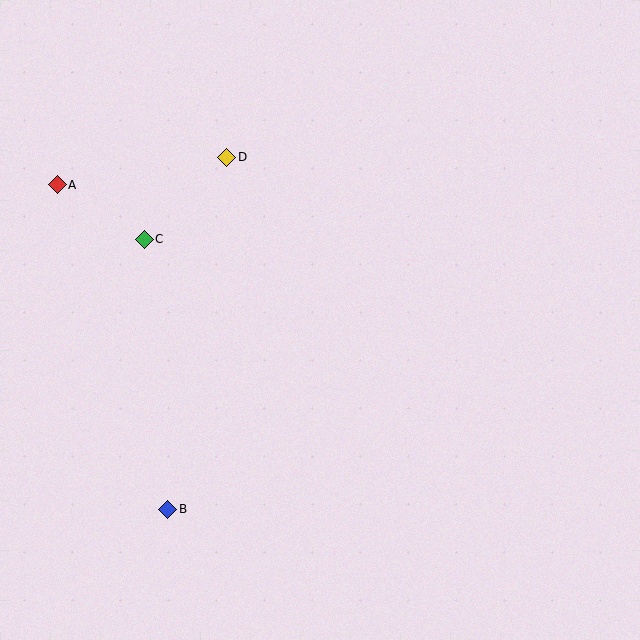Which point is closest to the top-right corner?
Point D is closest to the top-right corner.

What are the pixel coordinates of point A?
Point A is at (57, 185).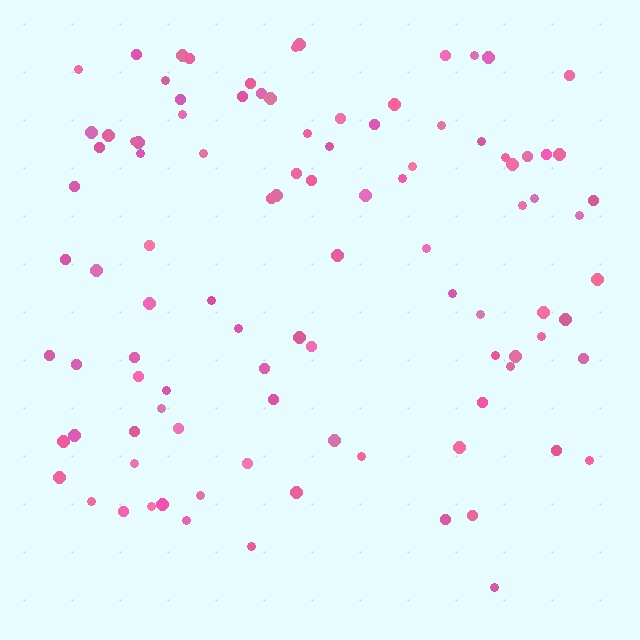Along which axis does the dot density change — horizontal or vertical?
Vertical.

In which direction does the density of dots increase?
From bottom to top, with the top side densest.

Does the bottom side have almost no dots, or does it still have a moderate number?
Still a moderate number, just noticeably fewer than the top.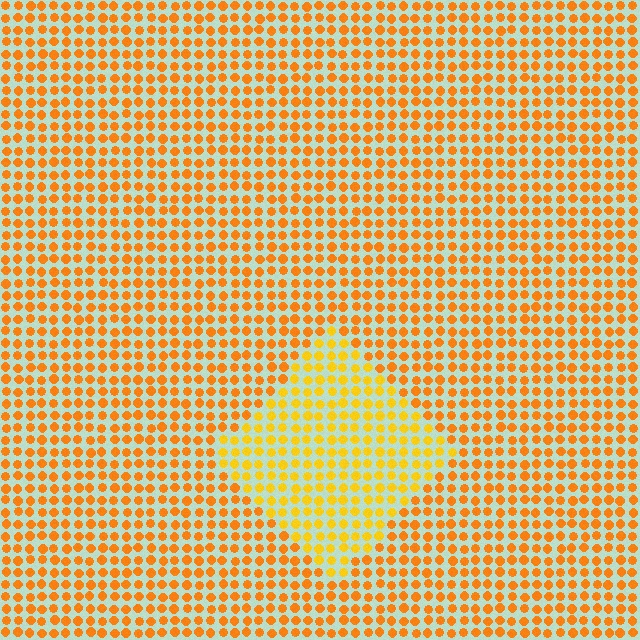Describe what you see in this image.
The image is filled with small orange elements in a uniform arrangement. A diamond-shaped region is visible where the elements are tinted to a slightly different hue, forming a subtle color boundary.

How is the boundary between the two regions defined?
The boundary is defined purely by a slight shift in hue (about 20 degrees). Spacing, size, and orientation are identical on both sides.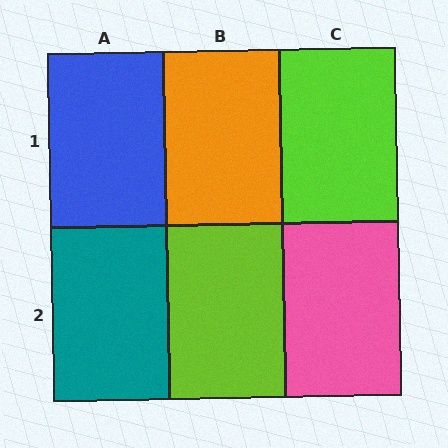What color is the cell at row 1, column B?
Orange.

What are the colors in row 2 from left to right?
Teal, lime, pink.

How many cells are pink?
1 cell is pink.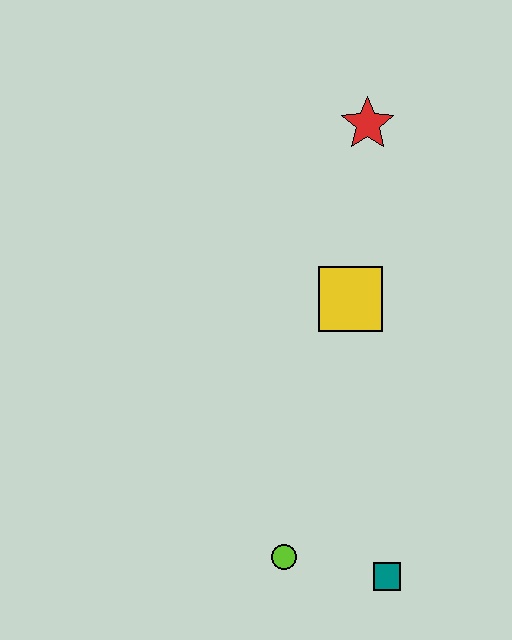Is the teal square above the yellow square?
No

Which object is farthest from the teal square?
The red star is farthest from the teal square.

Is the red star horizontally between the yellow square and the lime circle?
No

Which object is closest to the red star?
The yellow square is closest to the red star.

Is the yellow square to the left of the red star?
Yes